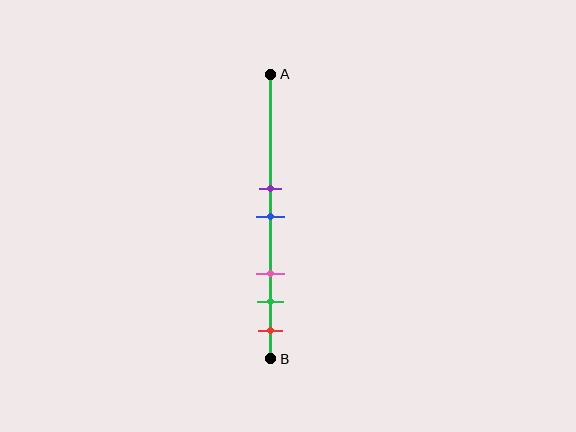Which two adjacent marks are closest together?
The purple and blue marks are the closest adjacent pair.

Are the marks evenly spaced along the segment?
No, the marks are not evenly spaced.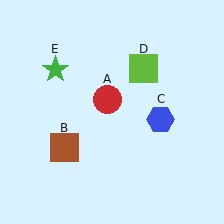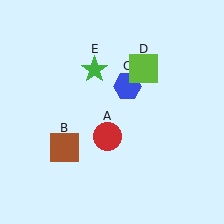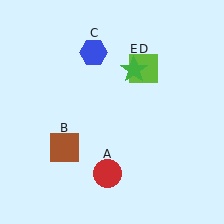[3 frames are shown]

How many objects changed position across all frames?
3 objects changed position: red circle (object A), blue hexagon (object C), green star (object E).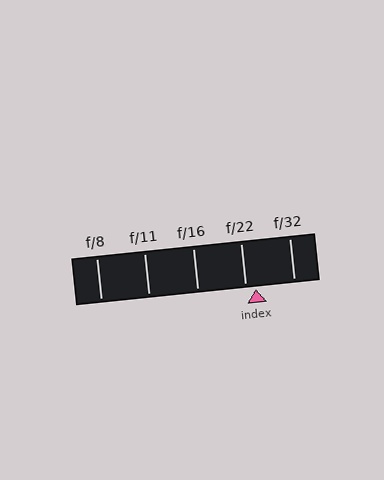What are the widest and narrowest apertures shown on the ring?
The widest aperture shown is f/8 and the narrowest is f/32.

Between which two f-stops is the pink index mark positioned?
The index mark is between f/22 and f/32.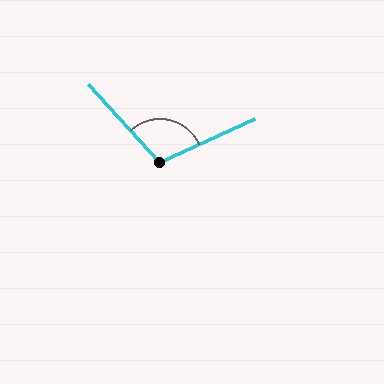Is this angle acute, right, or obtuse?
It is obtuse.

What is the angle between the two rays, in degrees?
Approximately 108 degrees.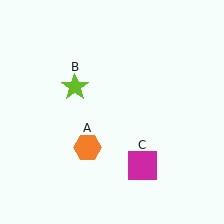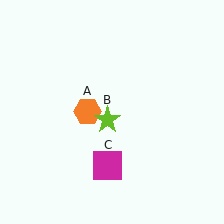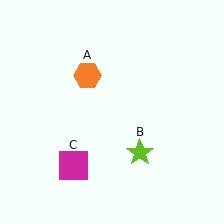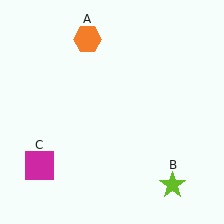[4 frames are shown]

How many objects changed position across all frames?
3 objects changed position: orange hexagon (object A), lime star (object B), magenta square (object C).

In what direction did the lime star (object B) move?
The lime star (object B) moved down and to the right.